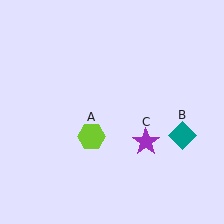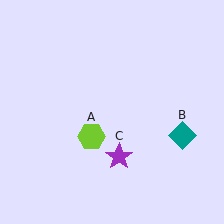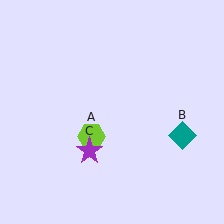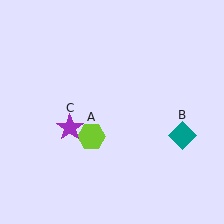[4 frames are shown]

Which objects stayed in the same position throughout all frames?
Lime hexagon (object A) and teal diamond (object B) remained stationary.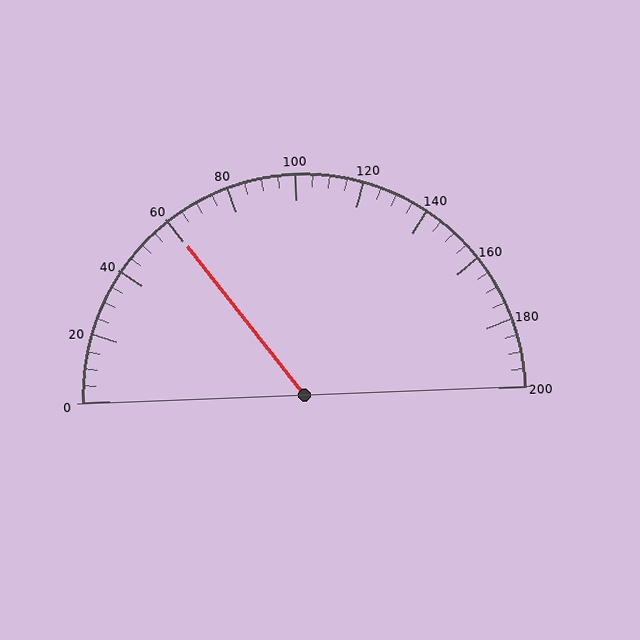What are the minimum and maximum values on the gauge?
The gauge ranges from 0 to 200.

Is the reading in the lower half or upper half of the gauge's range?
The reading is in the lower half of the range (0 to 200).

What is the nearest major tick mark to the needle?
The nearest major tick mark is 60.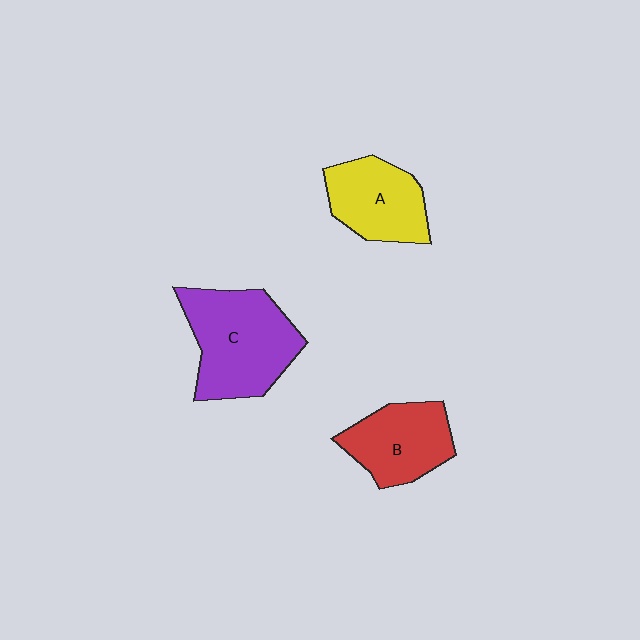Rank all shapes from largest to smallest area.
From largest to smallest: C (purple), B (red), A (yellow).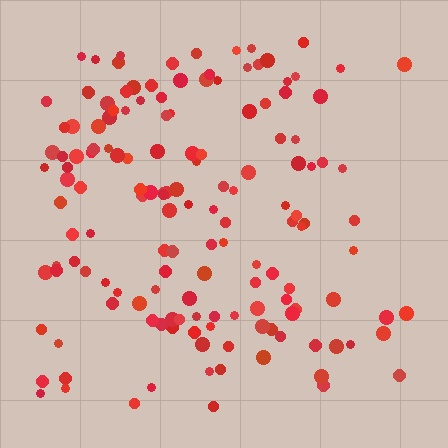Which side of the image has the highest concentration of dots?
The left.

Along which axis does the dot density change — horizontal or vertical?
Horizontal.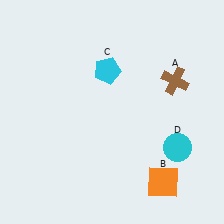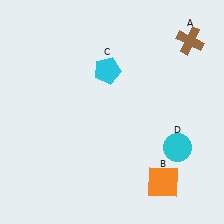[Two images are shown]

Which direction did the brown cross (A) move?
The brown cross (A) moved up.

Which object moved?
The brown cross (A) moved up.